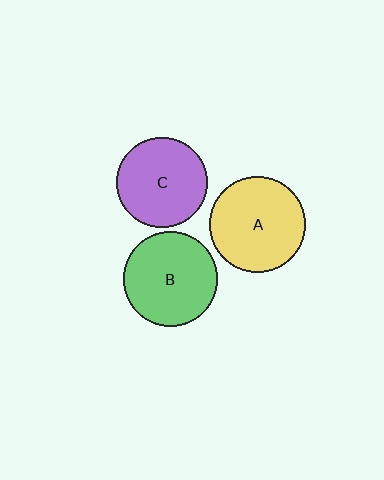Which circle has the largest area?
Circle A (yellow).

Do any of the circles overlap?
No, none of the circles overlap.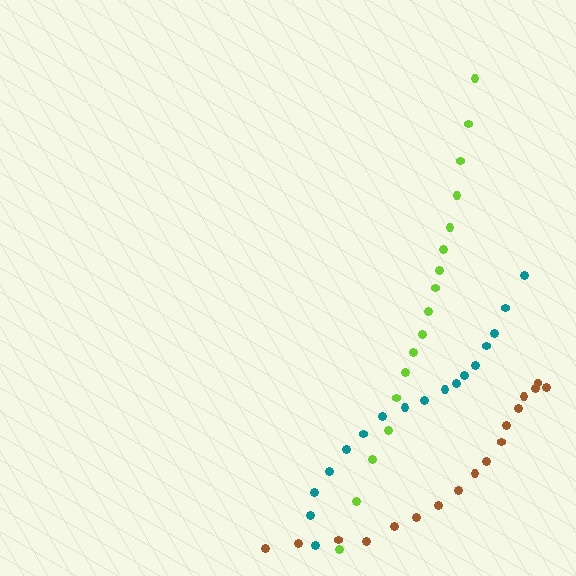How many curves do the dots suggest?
There are 3 distinct paths.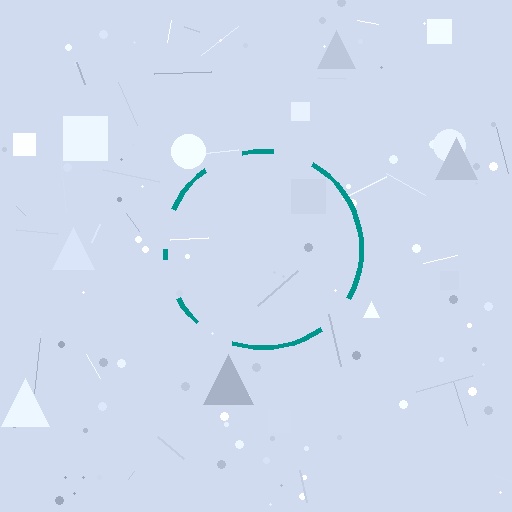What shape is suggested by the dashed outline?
The dashed outline suggests a circle.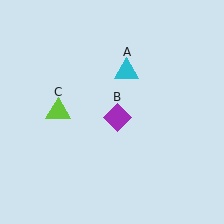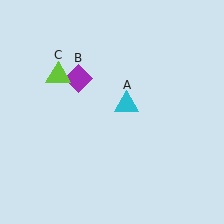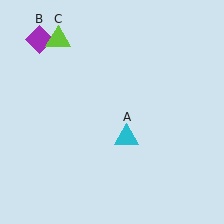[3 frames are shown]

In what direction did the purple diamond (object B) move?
The purple diamond (object B) moved up and to the left.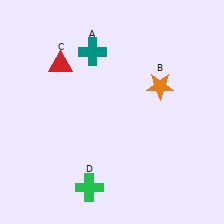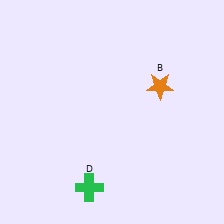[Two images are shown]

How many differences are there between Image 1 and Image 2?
There are 2 differences between the two images.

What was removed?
The red triangle (C), the teal cross (A) were removed in Image 2.